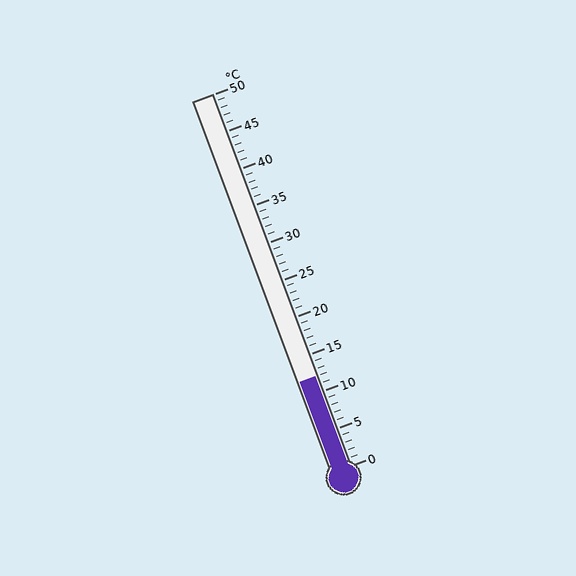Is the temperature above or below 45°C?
The temperature is below 45°C.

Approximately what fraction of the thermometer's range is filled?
The thermometer is filled to approximately 25% of its range.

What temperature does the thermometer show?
The thermometer shows approximately 12°C.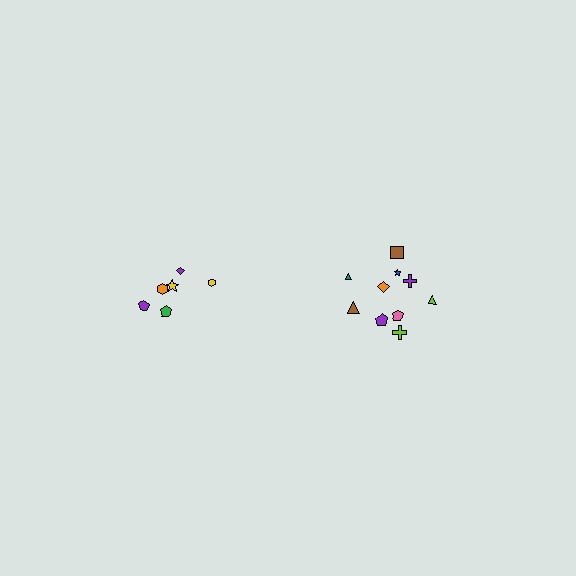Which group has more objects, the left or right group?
The right group.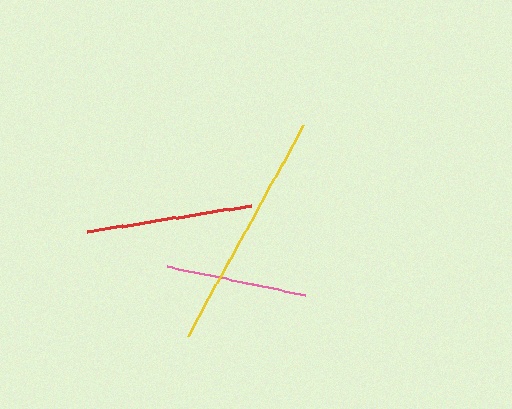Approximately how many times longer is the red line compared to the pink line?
The red line is approximately 1.2 times the length of the pink line.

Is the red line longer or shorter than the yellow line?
The yellow line is longer than the red line.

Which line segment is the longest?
The yellow line is the longest at approximately 241 pixels.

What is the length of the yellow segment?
The yellow segment is approximately 241 pixels long.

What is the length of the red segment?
The red segment is approximately 165 pixels long.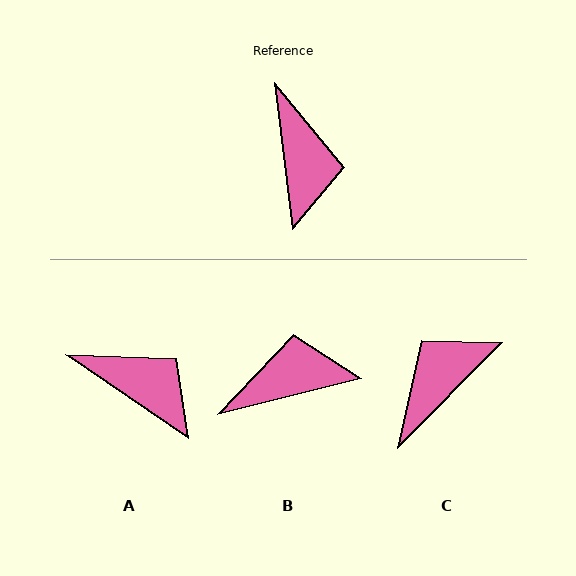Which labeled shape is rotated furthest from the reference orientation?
C, about 128 degrees away.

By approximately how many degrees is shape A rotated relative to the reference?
Approximately 49 degrees counter-clockwise.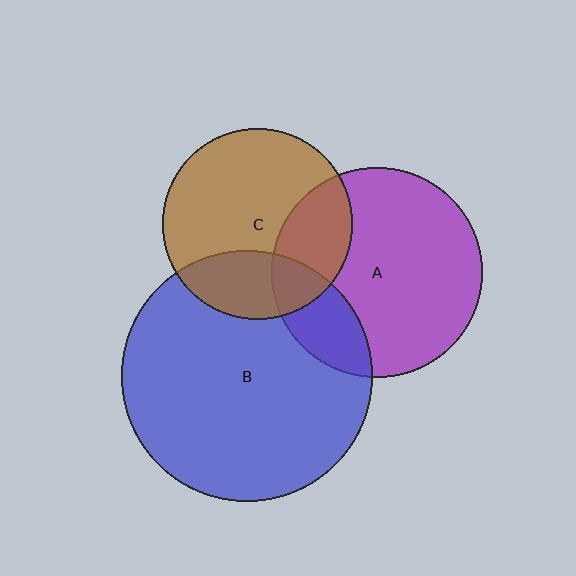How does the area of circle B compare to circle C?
Approximately 1.7 times.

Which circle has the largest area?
Circle B (blue).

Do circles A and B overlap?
Yes.